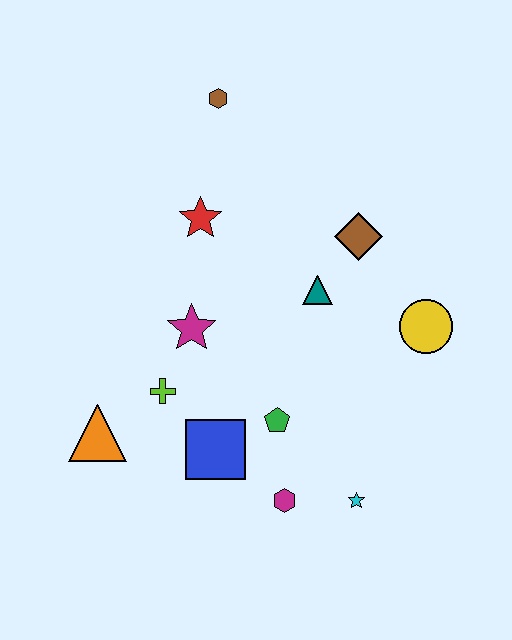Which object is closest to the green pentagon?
The blue square is closest to the green pentagon.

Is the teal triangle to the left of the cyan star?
Yes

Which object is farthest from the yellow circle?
The orange triangle is farthest from the yellow circle.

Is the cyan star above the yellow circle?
No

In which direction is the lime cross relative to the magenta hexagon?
The lime cross is to the left of the magenta hexagon.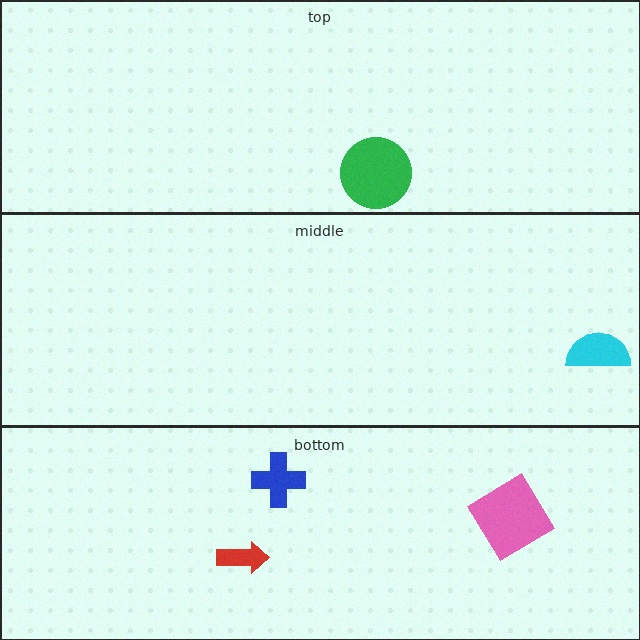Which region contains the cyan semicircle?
The middle region.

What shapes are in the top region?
The green circle.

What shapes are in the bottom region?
The blue cross, the pink diamond, the red arrow.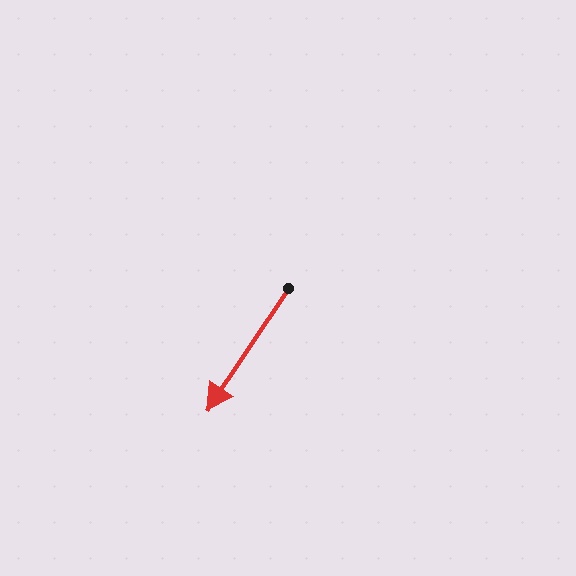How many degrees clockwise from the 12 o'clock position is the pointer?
Approximately 214 degrees.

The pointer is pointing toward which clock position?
Roughly 7 o'clock.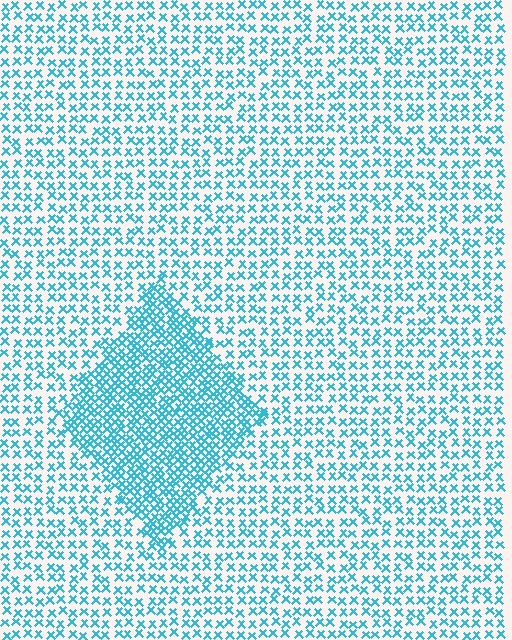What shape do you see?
I see a diamond.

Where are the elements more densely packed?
The elements are more densely packed inside the diamond boundary.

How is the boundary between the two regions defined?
The boundary is defined by a change in element density (approximately 2.0x ratio). All elements are the same color, size, and shape.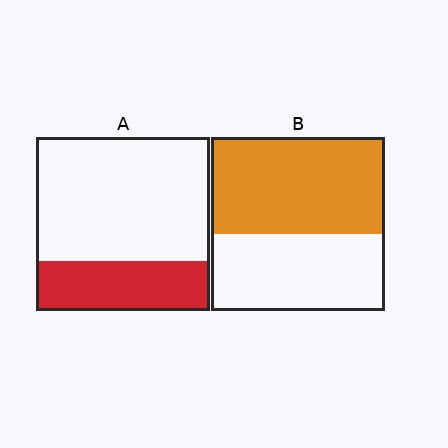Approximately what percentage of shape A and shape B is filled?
A is approximately 30% and B is approximately 55%.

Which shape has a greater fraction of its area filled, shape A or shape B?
Shape B.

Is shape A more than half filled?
No.